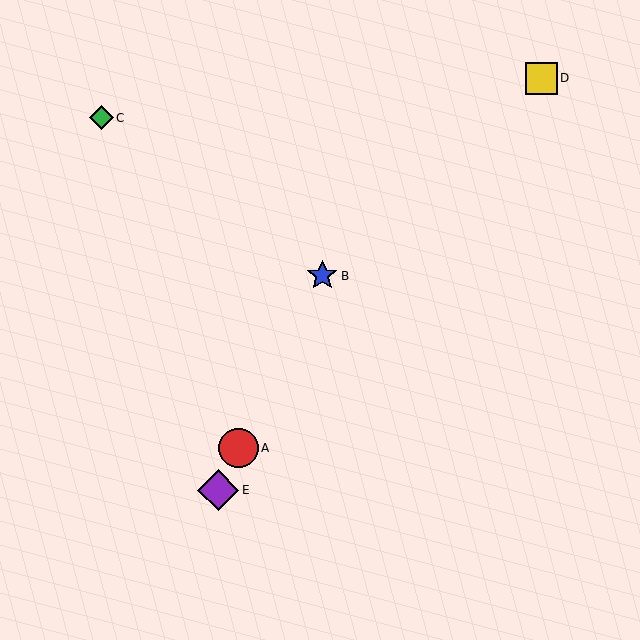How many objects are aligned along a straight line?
3 objects (A, B, E) are aligned along a straight line.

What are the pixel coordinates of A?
Object A is at (239, 448).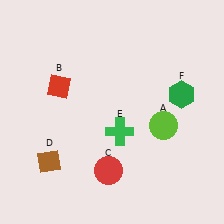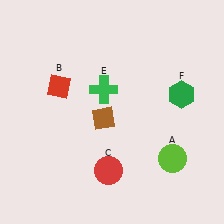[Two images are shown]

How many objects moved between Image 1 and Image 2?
3 objects moved between the two images.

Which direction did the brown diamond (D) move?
The brown diamond (D) moved right.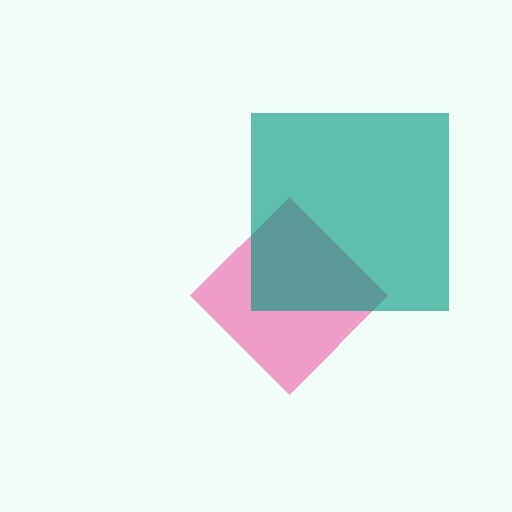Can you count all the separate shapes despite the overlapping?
Yes, there are 2 separate shapes.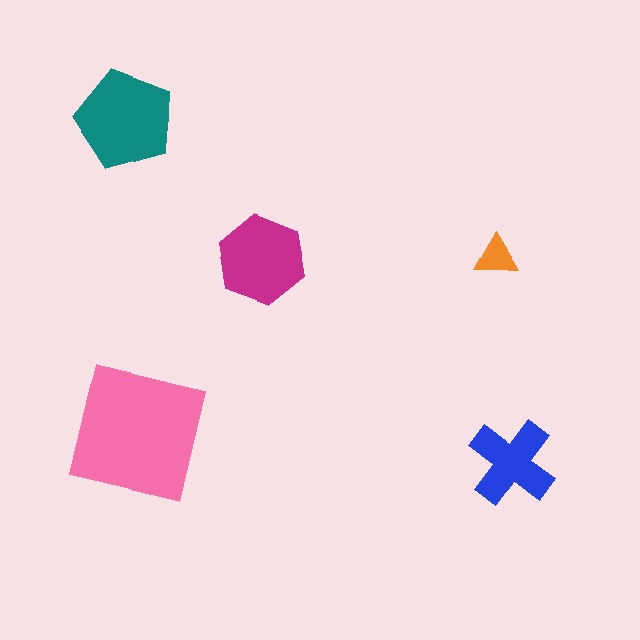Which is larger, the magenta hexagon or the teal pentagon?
The teal pentagon.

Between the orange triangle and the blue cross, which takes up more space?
The blue cross.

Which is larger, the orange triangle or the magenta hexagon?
The magenta hexagon.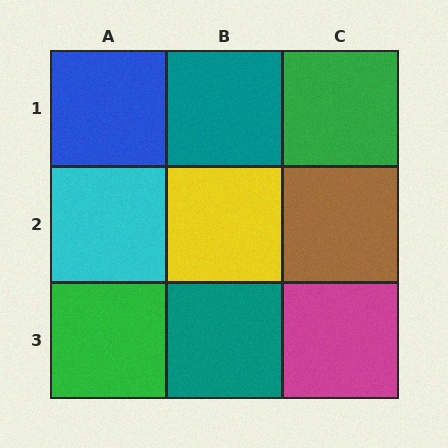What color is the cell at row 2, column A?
Cyan.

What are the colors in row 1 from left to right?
Blue, teal, green.